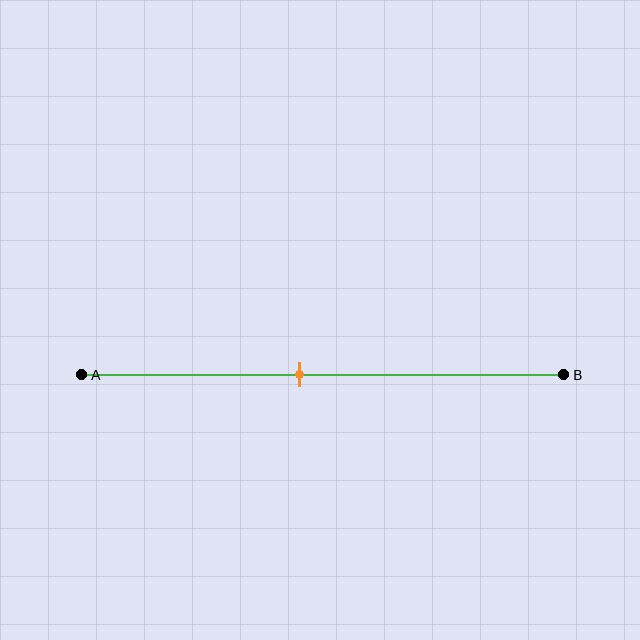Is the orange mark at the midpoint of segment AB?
No, the mark is at about 45% from A, not at the 50% midpoint.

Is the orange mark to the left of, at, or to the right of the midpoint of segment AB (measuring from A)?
The orange mark is to the left of the midpoint of segment AB.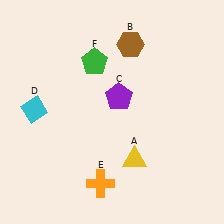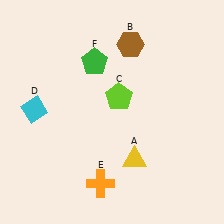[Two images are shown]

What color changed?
The pentagon (C) changed from purple in Image 1 to lime in Image 2.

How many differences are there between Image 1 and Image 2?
There is 1 difference between the two images.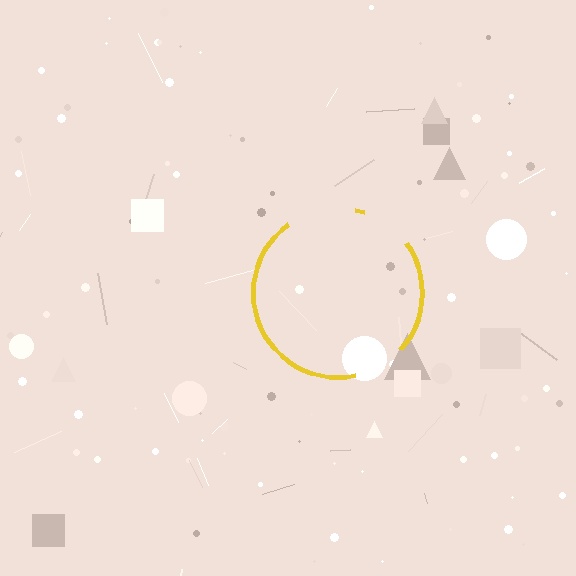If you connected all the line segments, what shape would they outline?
They would outline a circle.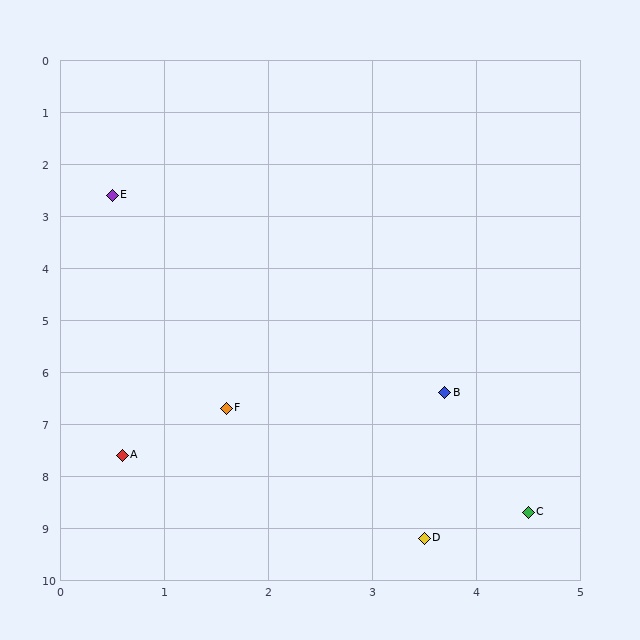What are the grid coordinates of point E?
Point E is at approximately (0.5, 2.6).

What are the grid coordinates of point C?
Point C is at approximately (4.5, 8.7).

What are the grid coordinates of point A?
Point A is at approximately (0.6, 7.6).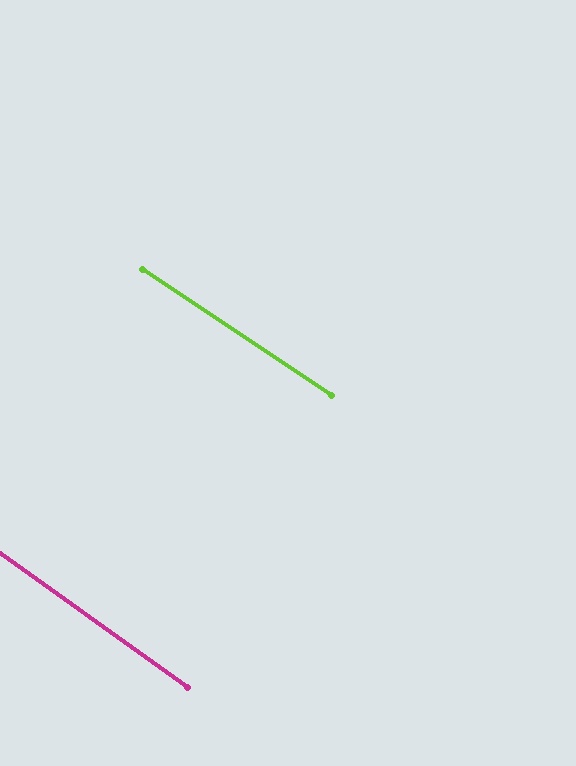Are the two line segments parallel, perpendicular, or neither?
Parallel — their directions differ by only 1.8°.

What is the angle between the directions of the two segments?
Approximately 2 degrees.